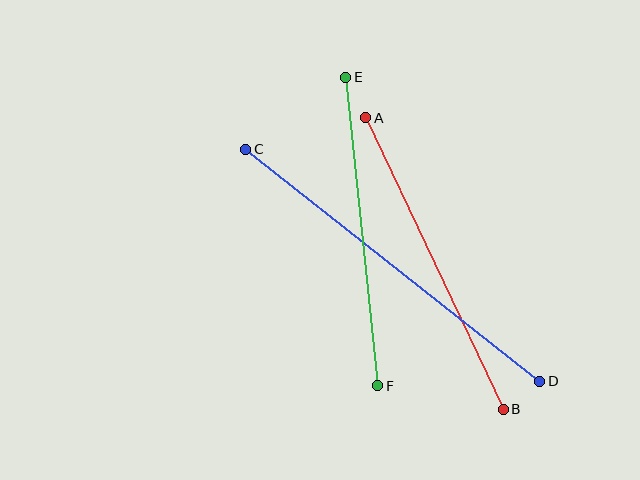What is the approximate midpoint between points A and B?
The midpoint is at approximately (435, 263) pixels.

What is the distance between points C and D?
The distance is approximately 375 pixels.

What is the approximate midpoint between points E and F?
The midpoint is at approximately (362, 232) pixels.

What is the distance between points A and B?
The distance is approximately 322 pixels.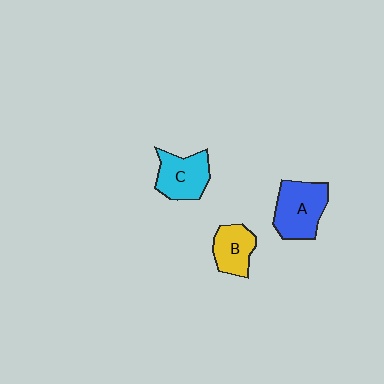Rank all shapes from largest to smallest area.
From largest to smallest: A (blue), C (cyan), B (yellow).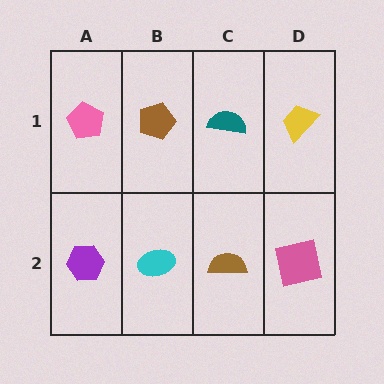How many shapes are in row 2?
4 shapes.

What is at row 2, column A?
A purple hexagon.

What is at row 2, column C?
A brown semicircle.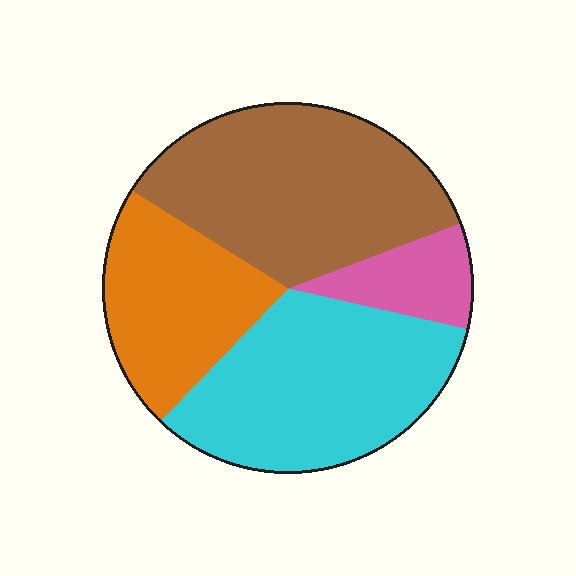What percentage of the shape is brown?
Brown takes up about three eighths (3/8) of the shape.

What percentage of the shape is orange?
Orange covers roughly 20% of the shape.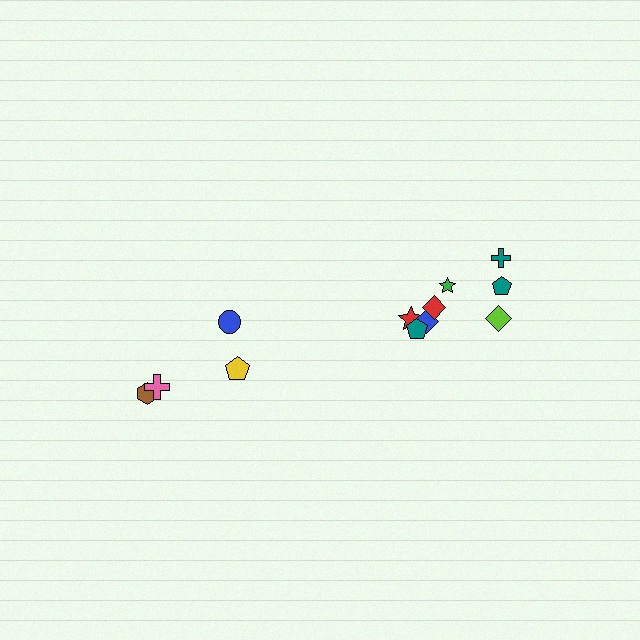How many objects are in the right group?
There are 8 objects.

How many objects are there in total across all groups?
There are 12 objects.